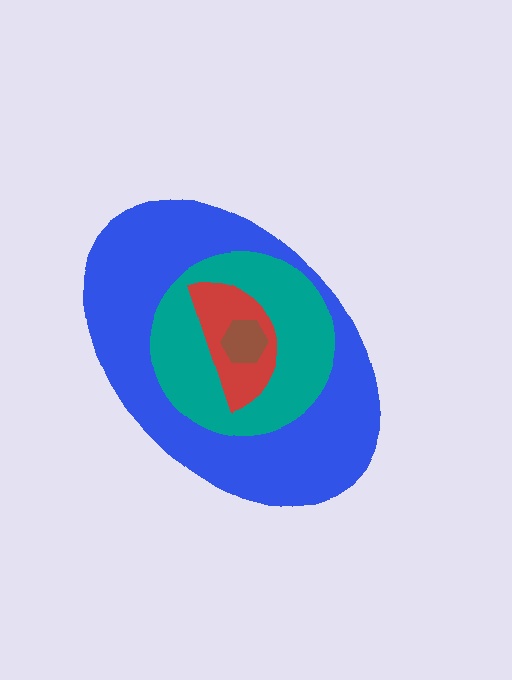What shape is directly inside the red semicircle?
The brown hexagon.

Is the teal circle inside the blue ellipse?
Yes.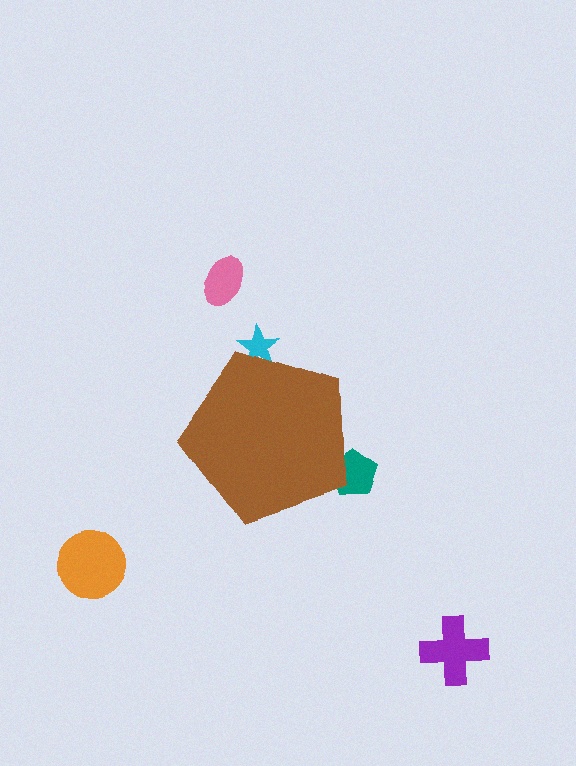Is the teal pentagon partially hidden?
Yes, the teal pentagon is partially hidden behind the brown pentagon.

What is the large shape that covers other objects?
A brown pentagon.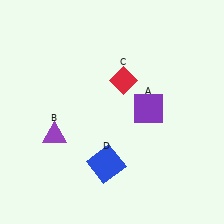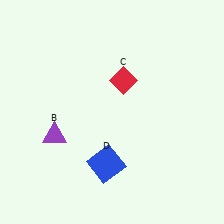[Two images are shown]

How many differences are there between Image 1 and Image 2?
There is 1 difference between the two images.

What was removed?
The purple square (A) was removed in Image 2.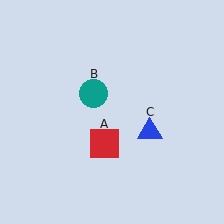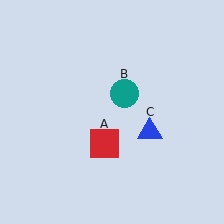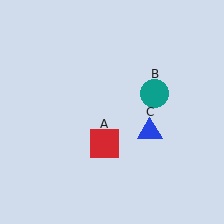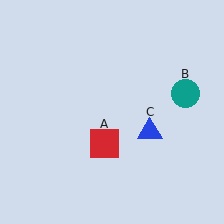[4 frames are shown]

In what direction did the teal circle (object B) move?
The teal circle (object B) moved right.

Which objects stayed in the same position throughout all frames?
Red square (object A) and blue triangle (object C) remained stationary.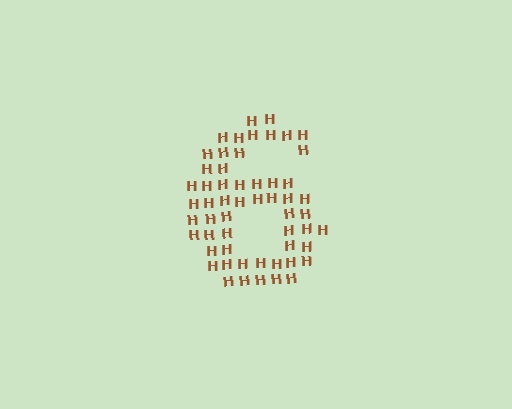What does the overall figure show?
The overall figure shows the digit 6.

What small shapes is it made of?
It is made of small letter H's.